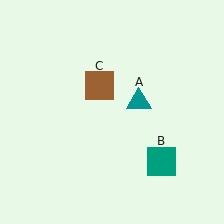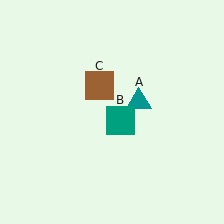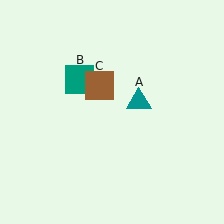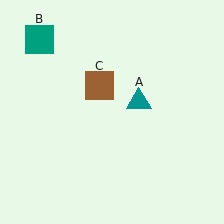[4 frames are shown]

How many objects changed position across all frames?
1 object changed position: teal square (object B).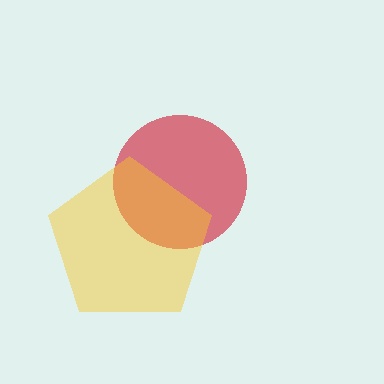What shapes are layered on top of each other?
The layered shapes are: a red circle, a yellow pentagon.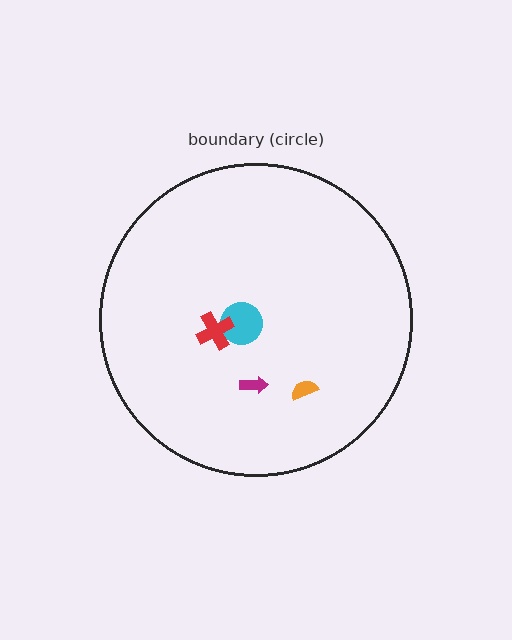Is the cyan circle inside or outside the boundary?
Inside.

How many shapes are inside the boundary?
4 inside, 0 outside.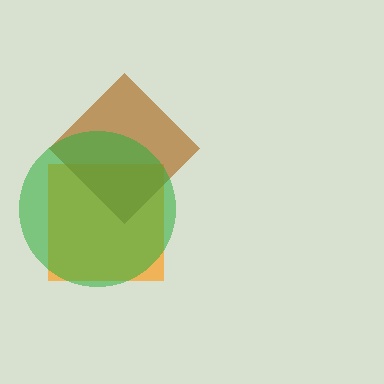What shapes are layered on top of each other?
The layered shapes are: an orange square, a brown diamond, a green circle.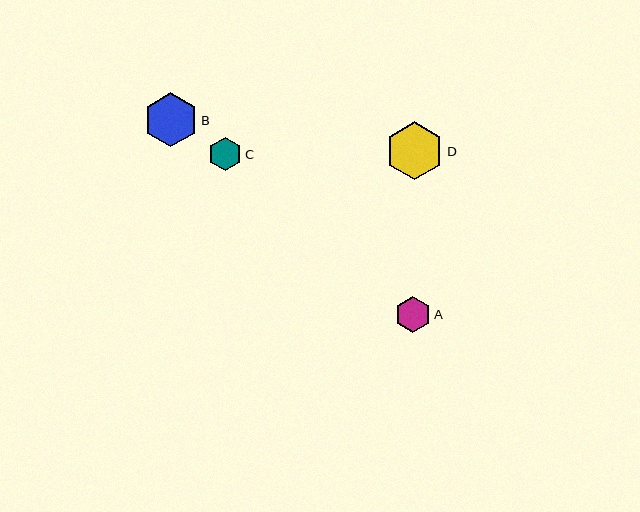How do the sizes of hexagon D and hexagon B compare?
Hexagon D and hexagon B are approximately the same size.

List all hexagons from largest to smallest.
From largest to smallest: D, B, A, C.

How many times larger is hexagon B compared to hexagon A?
Hexagon B is approximately 1.5 times the size of hexagon A.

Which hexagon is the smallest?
Hexagon C is the smallest with a size of approximately 34 pixels.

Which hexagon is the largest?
Hexagon D is the largest with a size of approximately 58 pixels.